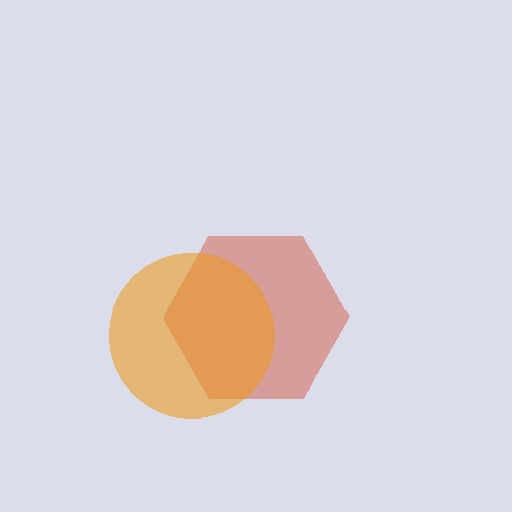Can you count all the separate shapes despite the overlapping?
Yes, there are 2 separate shapes.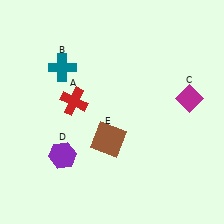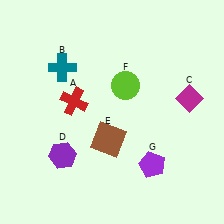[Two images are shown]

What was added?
A lime circle (F), a purple pentagon (G) were added in Image 2.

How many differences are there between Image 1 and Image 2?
There are 2 differences between the two images.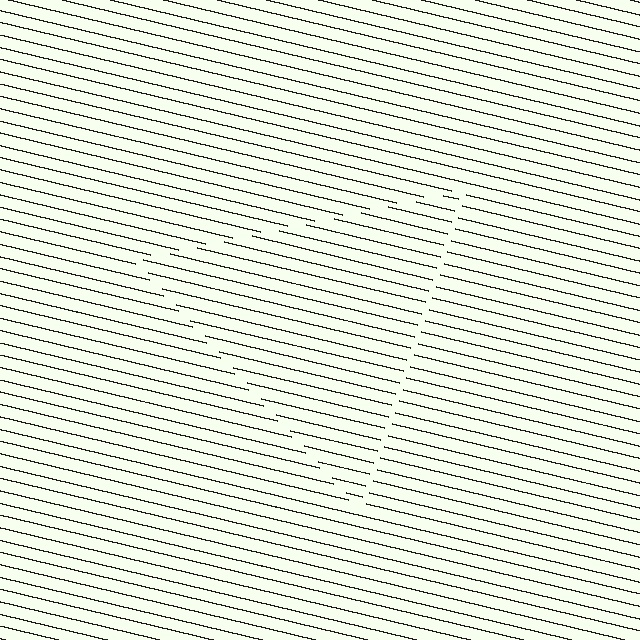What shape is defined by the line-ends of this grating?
An illusory triangle. The interior of the shape contains the same grating, shifted by half a period — the contour is defined by the phase discontinuity where line-ends from the inner and outer gratings abut.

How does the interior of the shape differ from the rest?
The interior of the shape contains the same grating, shifted by half a period — the contour is defined by the phase discontinuity where line-ends from the inner and outer gratings abut.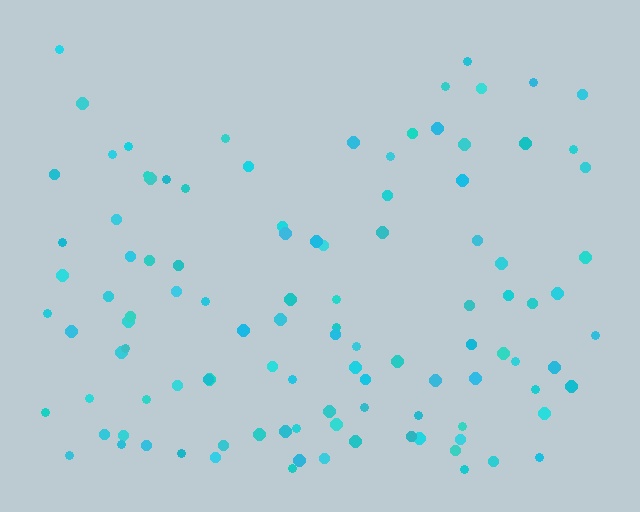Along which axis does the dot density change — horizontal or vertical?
Vertical.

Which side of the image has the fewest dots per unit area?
The top.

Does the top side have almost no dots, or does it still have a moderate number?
Still a moderate number, just noticeably fewer than the bottom.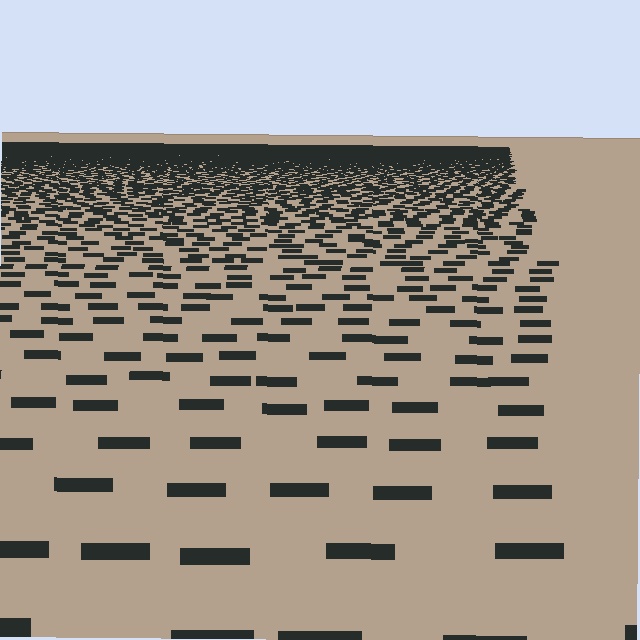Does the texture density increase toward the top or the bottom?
Density increases toward the top.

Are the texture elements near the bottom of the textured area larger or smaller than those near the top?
Larger. Near the bottom, elements are closer to the viewer and appear at a bigger on-screen size.